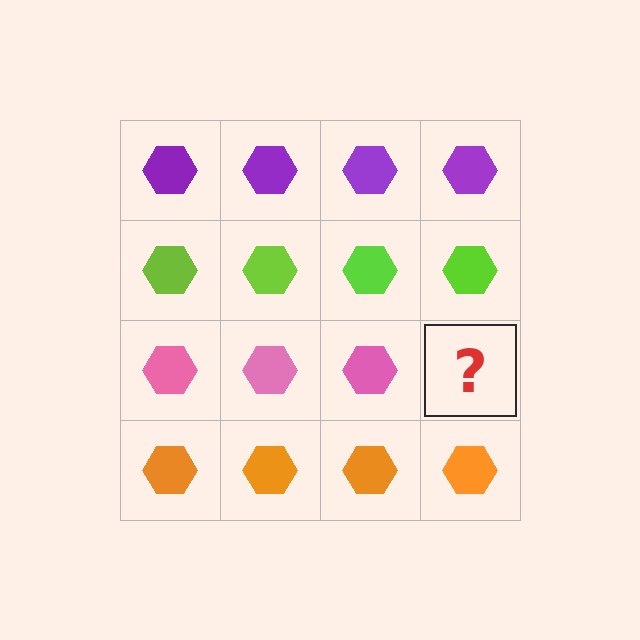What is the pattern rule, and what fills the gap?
The rule is that each row has a consistent color. The gap should be filled with a pink hexagon.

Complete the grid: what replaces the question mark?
The question mark should be replaced with a pink hexagon.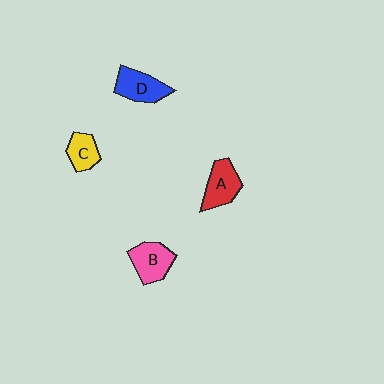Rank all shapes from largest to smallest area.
From largest to smallest: D (blue), B (pink), A (red), C (yellow).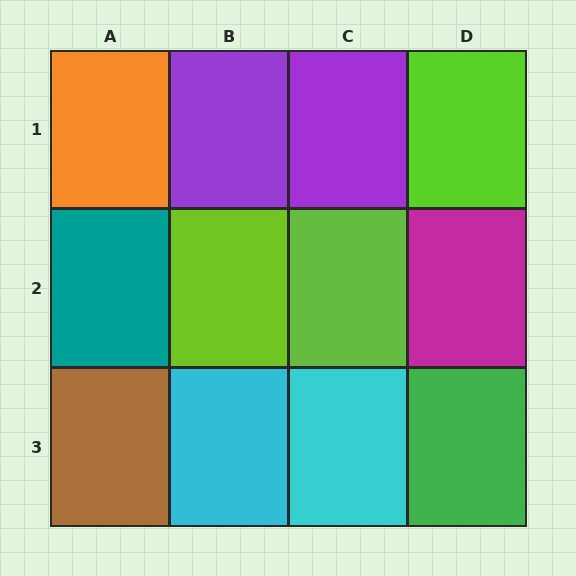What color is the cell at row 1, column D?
Lime.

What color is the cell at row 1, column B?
Purple.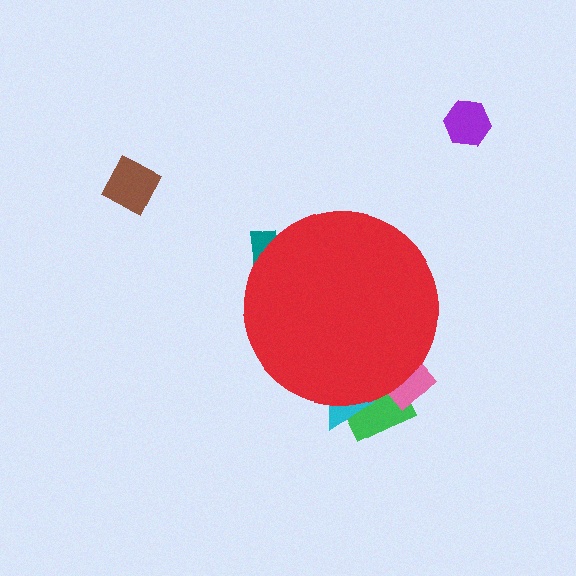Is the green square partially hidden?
Yes, the green square is partially hidden behind the red circle.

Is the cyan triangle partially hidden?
Yes, the cyan triangle is partially hidden behind the red circle.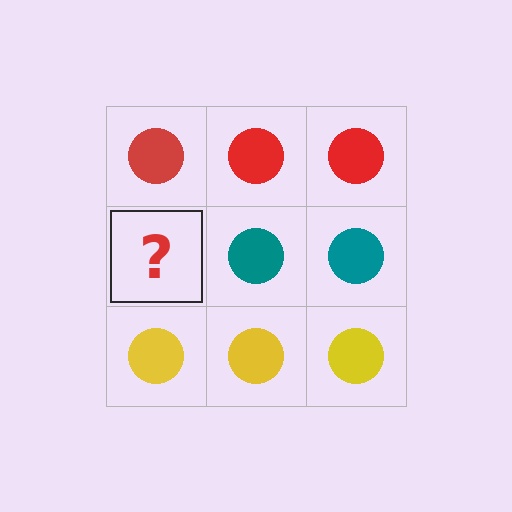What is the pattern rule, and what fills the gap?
The rule is that each row has a consistent color. The gap should be filled with a teal circle.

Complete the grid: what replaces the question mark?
The question mark should be replaced with a teal circle.